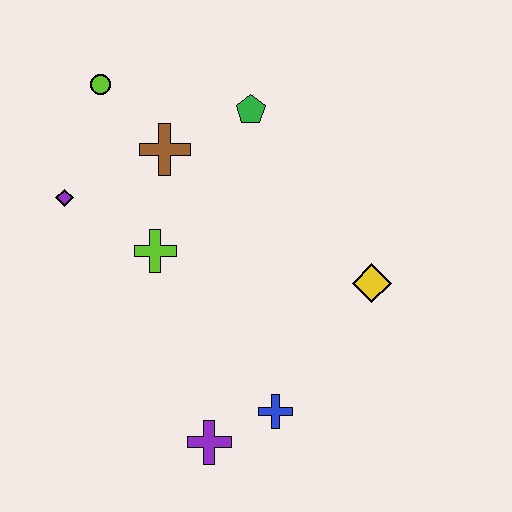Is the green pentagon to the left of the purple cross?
No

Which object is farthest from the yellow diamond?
The lime circle is farthest from the yellow diamond.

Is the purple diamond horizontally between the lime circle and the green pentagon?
No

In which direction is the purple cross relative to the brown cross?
The purple cross is below the brown cross.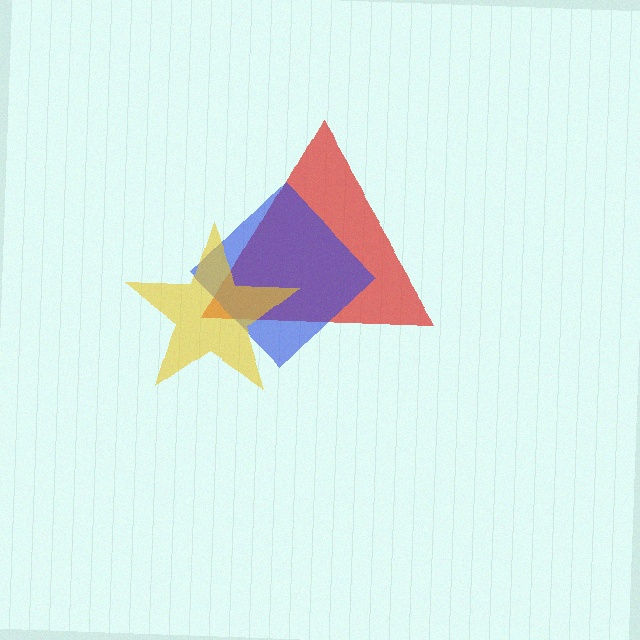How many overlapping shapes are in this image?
There are 3 overlapping shapes in the image.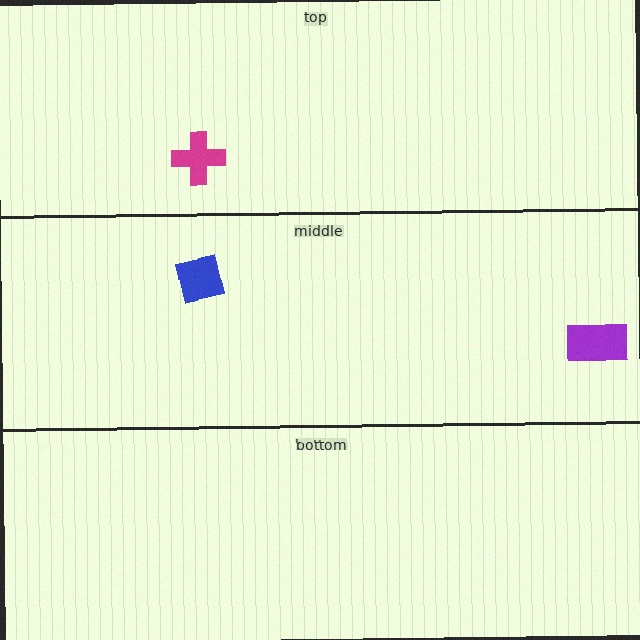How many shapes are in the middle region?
2.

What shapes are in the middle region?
The purple rectangle, the blue square.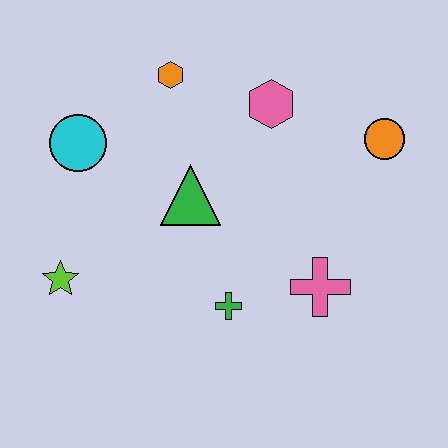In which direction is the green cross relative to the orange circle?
The green cross is below the orange circle.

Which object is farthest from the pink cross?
The cyan circle is farthest from the pink cross.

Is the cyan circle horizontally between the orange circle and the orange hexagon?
No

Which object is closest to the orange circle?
The pink hexagon is closest to the orange circle.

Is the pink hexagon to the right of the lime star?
Yes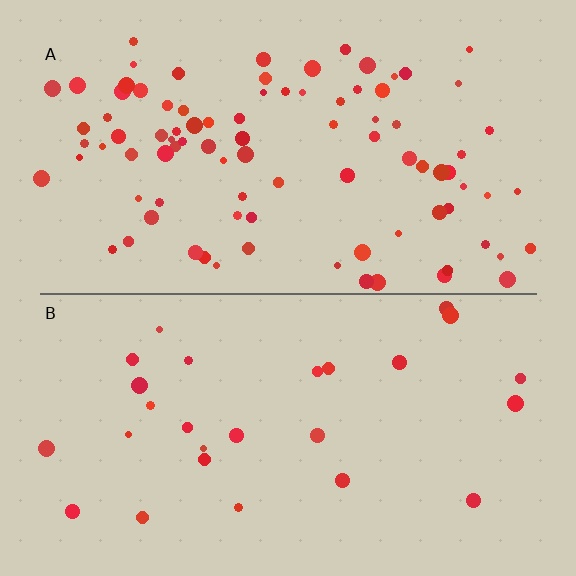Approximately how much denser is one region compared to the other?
Approximately 3.5× — region A over region B.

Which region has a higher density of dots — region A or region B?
A (the top).